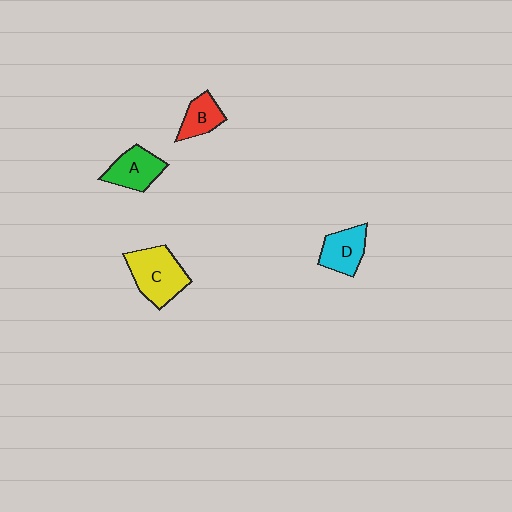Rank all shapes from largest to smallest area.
From largest to smallest: C (yellow), A (green), D (cyan), B (red).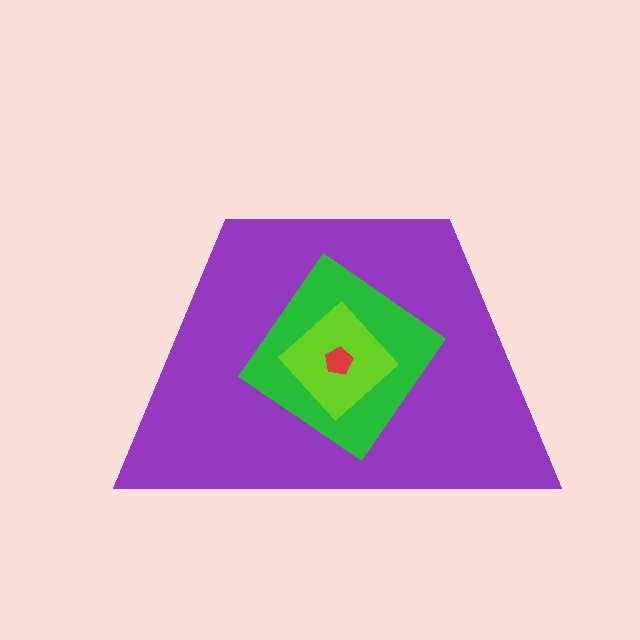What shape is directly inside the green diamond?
The lime diamond.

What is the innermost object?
The red pentagon.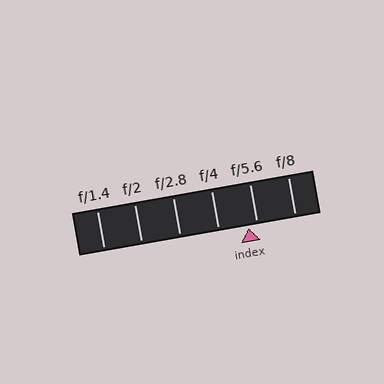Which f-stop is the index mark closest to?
The index mark is closest to f/5.6.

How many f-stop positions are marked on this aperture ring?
There are 6 f-stop positions marked.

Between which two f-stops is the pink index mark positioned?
The index mark is between f/4 and f/5.6.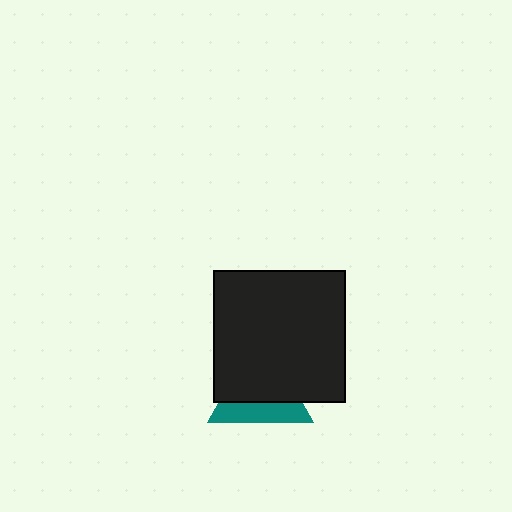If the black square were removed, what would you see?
You would see the complete teal triangle.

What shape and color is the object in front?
The object in front is a black square.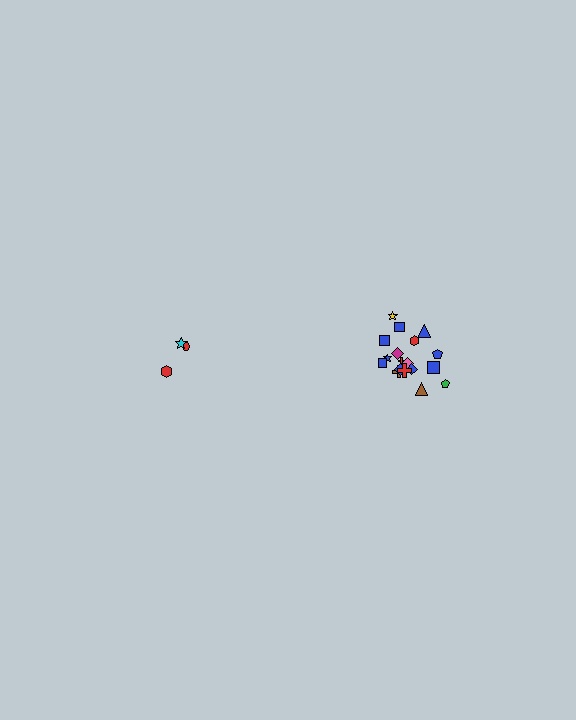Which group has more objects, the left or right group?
The right group.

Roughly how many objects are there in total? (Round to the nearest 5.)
Roughly 20 objects in total.